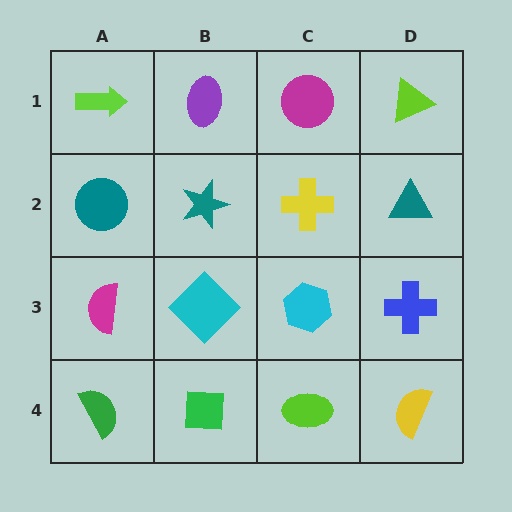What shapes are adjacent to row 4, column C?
A cyan hexagon (row 3, column C), a green square (row 4, column B), a yellow semicircle (row 4, column D).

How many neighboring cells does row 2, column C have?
4.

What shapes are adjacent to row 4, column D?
A blue cross (row 3, column D), a lime ellipse (row 4, column C).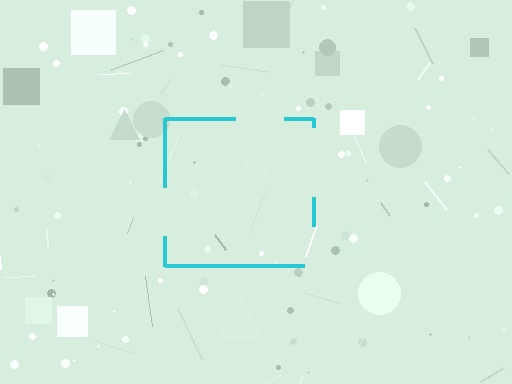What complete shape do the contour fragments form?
The contour fragments form a square.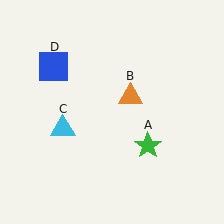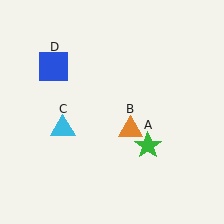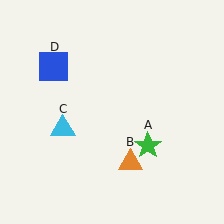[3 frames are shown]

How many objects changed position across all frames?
1 object changed position: orange triangle (object B).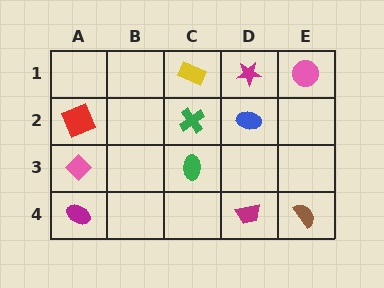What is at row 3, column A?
A pink diamond.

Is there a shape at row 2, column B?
No, that cell is empty.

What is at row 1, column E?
A pink circle.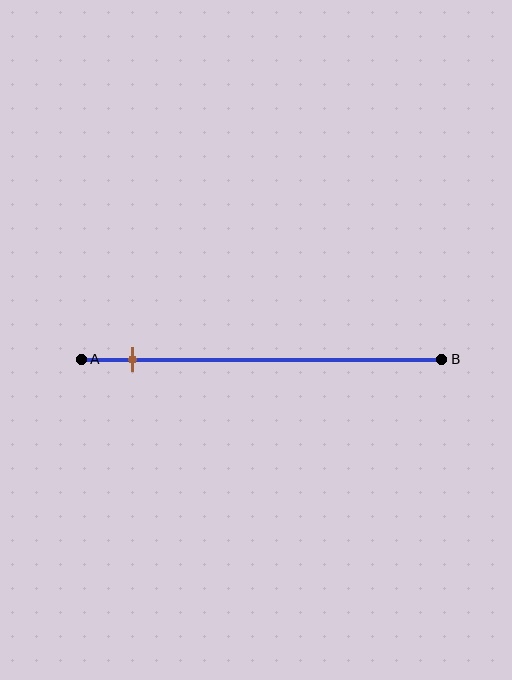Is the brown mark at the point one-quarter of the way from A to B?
No, the mark is at about 15% from A, not at the 25% one-quarter point.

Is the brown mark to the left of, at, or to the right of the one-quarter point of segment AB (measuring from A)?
The brown mark is to the left of the one-quarter point of segment AB.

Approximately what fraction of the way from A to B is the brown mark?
The brown mark is approximately 15% of the way from A to B.